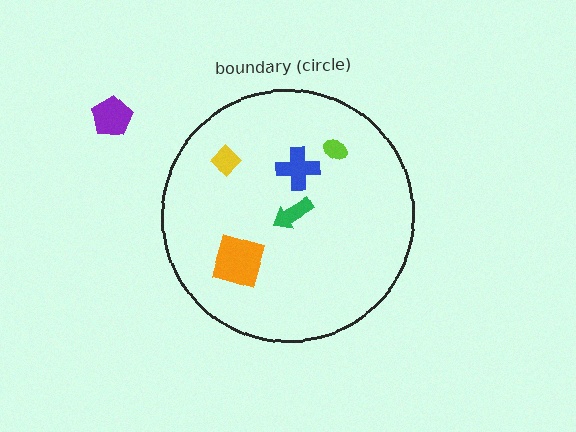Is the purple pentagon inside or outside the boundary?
Outside.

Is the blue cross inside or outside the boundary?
Inside.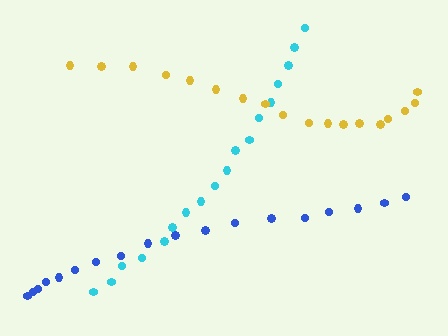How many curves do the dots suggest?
There are 3 distinct paths.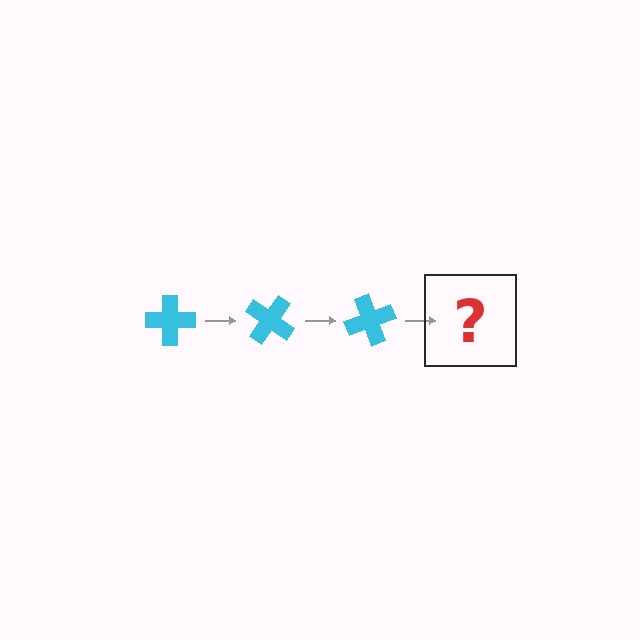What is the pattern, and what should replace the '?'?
The pattern is that the cross rotates 35 degrees each step. The '?' should be a cyan cross rotated 105 degrees.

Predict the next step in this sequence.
The next step is a cyan cross rotated 105 degrees.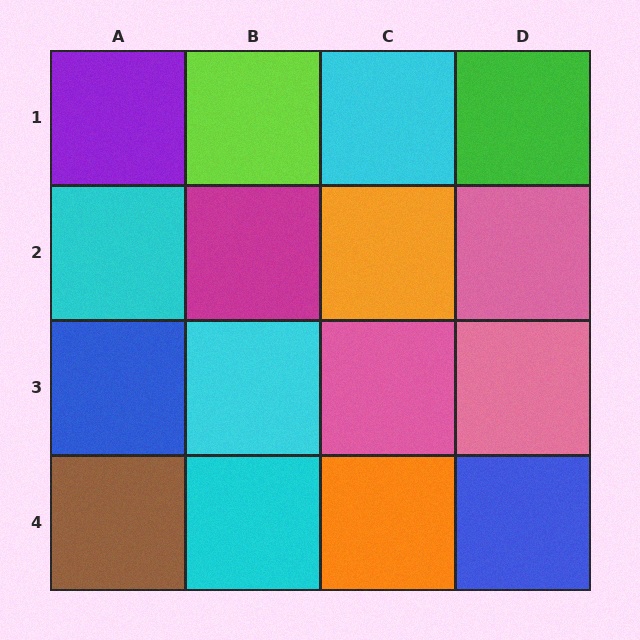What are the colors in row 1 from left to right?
Purple, lime, cyan, green.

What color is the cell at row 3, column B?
Cyan.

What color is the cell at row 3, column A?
Blue.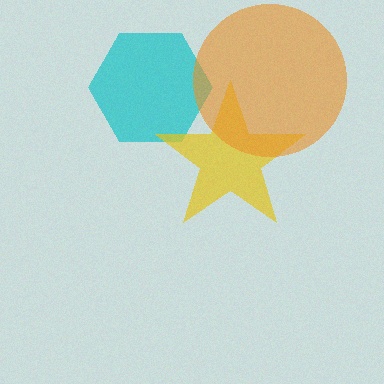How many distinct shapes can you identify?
There are 3 distinct shapes: a cyan hexagon, a yellow star, an orange circle.